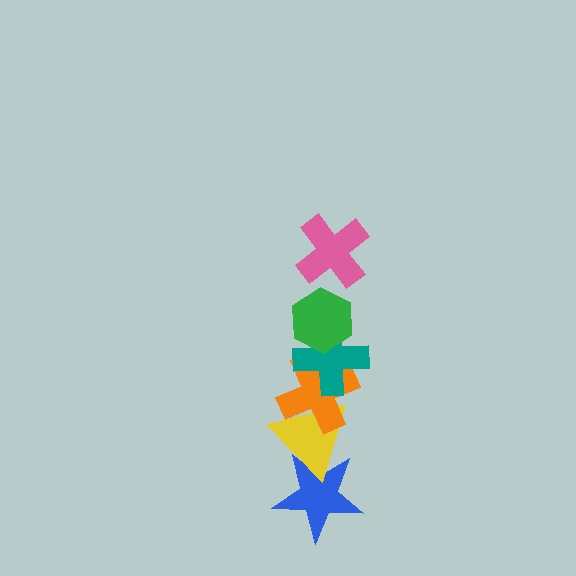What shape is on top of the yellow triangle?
The orange cross is on top of the yellow triangle.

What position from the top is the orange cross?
The orange cross is 4th from the top.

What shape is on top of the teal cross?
The green hexagon is on top of the teal cross.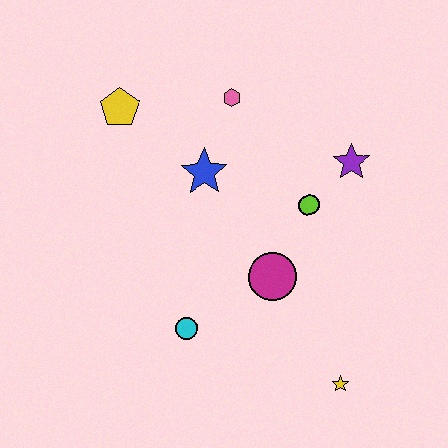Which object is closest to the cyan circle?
The magenta circle is closest to the cyan circle.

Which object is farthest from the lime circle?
The yellow pentagon is farthest from the lime circle.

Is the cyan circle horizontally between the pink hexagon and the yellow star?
No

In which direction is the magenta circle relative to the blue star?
The magenta circle is below the blue star.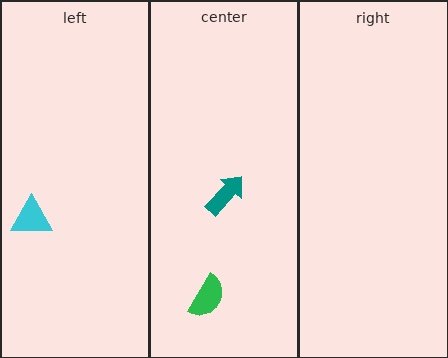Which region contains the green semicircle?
The center region.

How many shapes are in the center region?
2.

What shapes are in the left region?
The cyan triangle.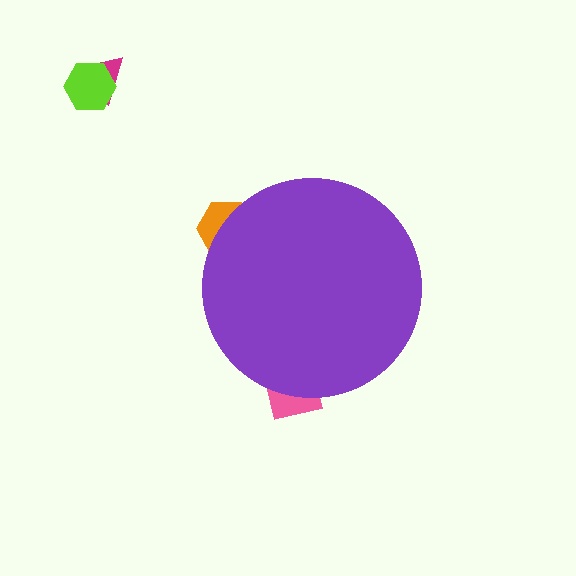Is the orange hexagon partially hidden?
Yes, the orange hexagon is partially hidden behind the purple circle.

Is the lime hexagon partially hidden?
No, the lime hexagon is fully visible.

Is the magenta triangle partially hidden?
No, the magenta triangle is fully visible.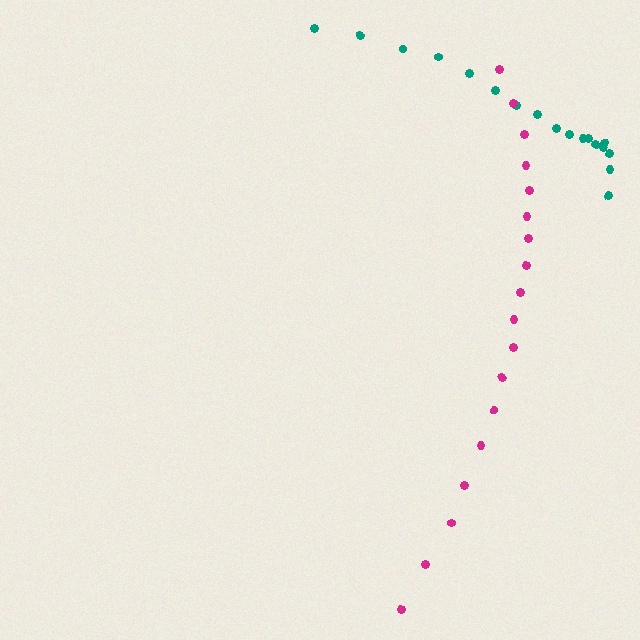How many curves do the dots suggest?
There are 2 distinct paths.